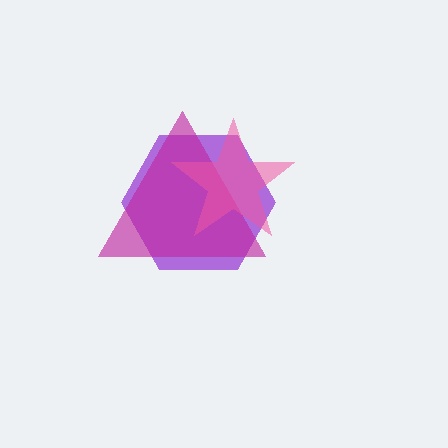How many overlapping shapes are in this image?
There are 3 overlapping shapes in the image.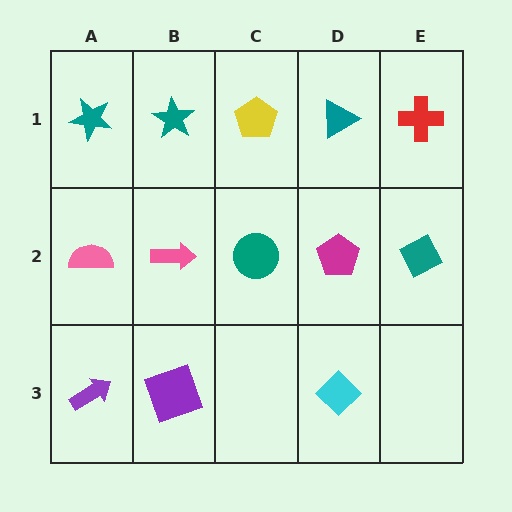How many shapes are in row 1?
5 shapes.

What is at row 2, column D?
A magenta pentagon.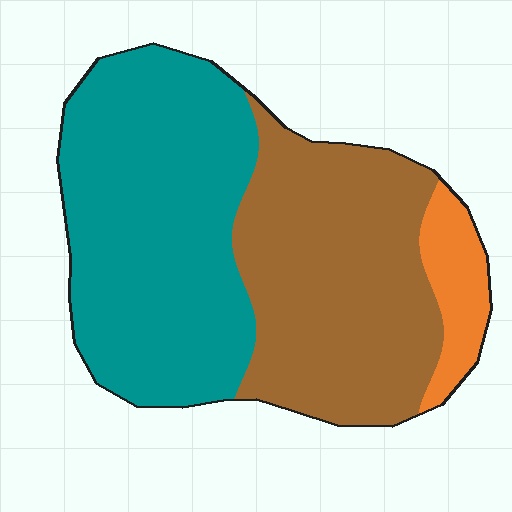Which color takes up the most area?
Teal, at roughly 50%.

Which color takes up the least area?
Orange, at roughly 10%.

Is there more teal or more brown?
Teal.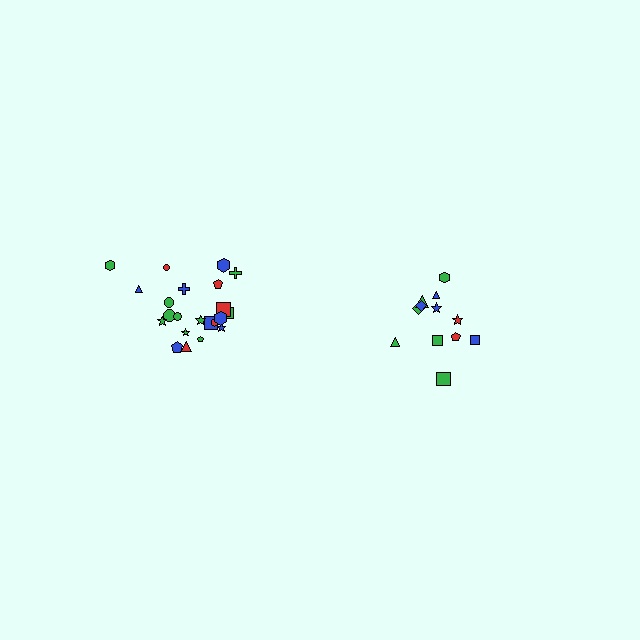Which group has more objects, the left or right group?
The left group.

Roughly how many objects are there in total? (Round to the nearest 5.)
Roughly 35 objects in total.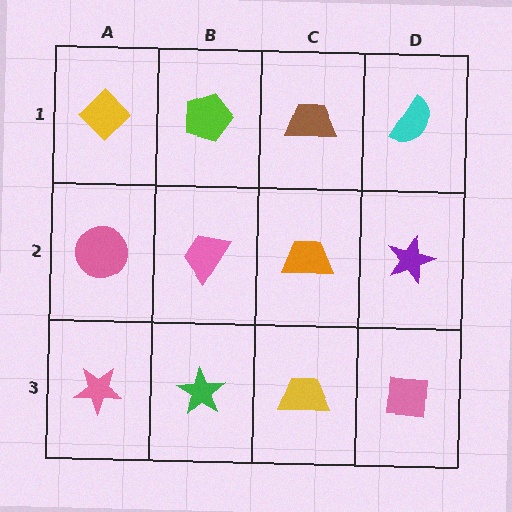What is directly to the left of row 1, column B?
A yellow diamond.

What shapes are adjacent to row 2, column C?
A brown trapezoid (row 1, column C), a yellow trapezoid (row 3, column C), a pink trapezoid (row 2, column B), a purple star (row 2, column D).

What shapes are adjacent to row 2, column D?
A cyan semicircle (row 1, column D), a pink square (row 3, column D), an orange trapezoid (row 2, column C).